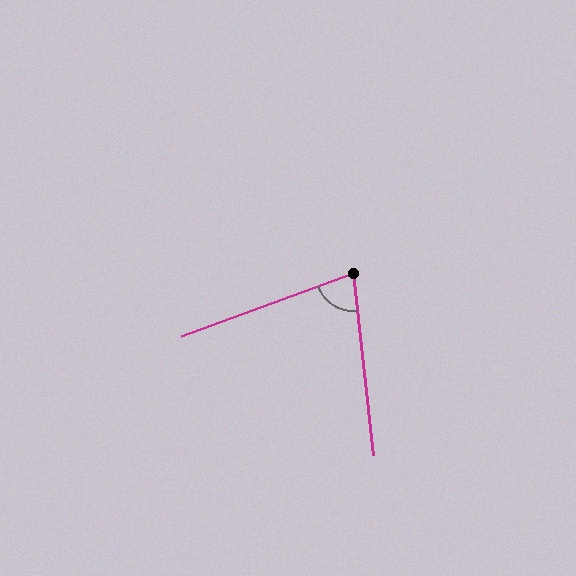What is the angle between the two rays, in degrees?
Approximately 76 degrees.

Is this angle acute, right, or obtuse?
It is acute.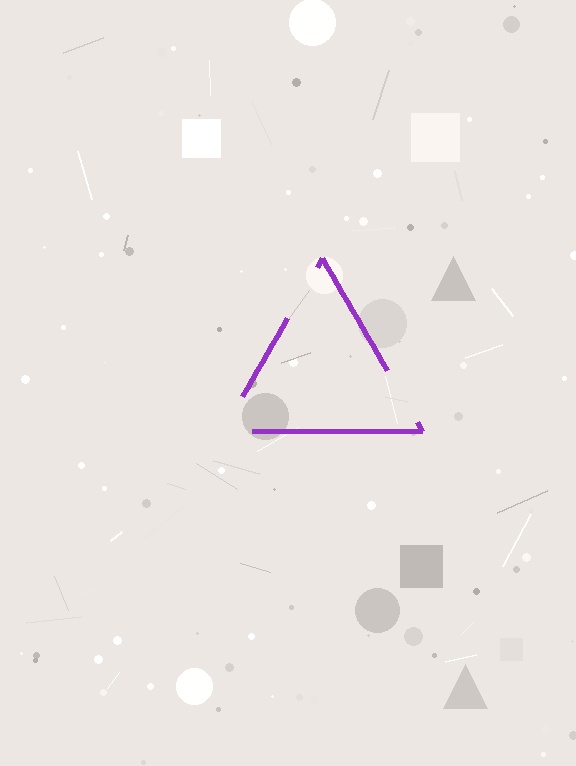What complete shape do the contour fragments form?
The contour fragments form a triangle.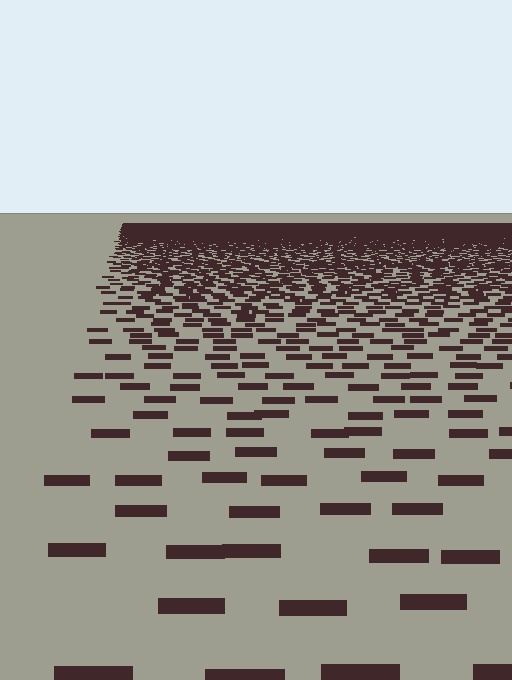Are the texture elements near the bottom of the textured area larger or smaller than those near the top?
Larger. Near the bottom, elements are closer to the viewer and appear at a bigger on-screen size.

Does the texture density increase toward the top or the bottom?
Density increases toward the top.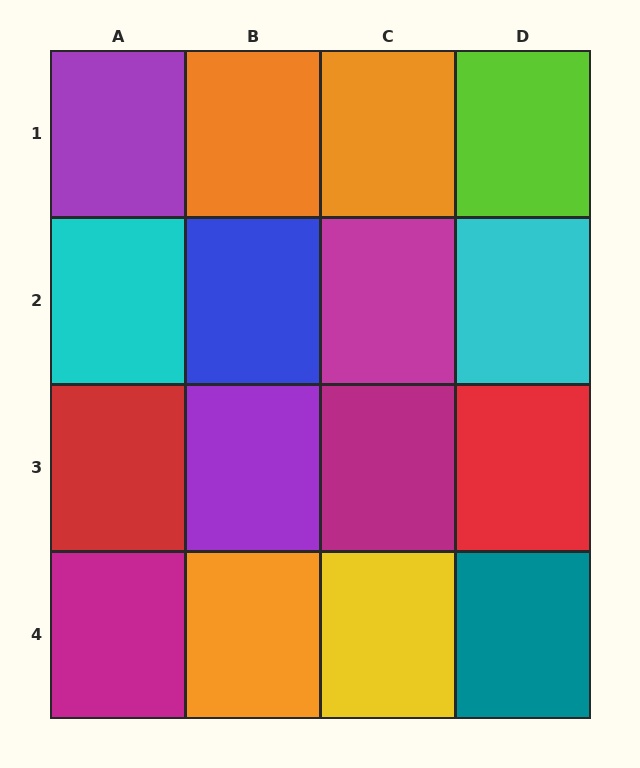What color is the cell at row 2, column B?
Blue.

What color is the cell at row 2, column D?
Cyan.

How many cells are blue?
1 cell is blue.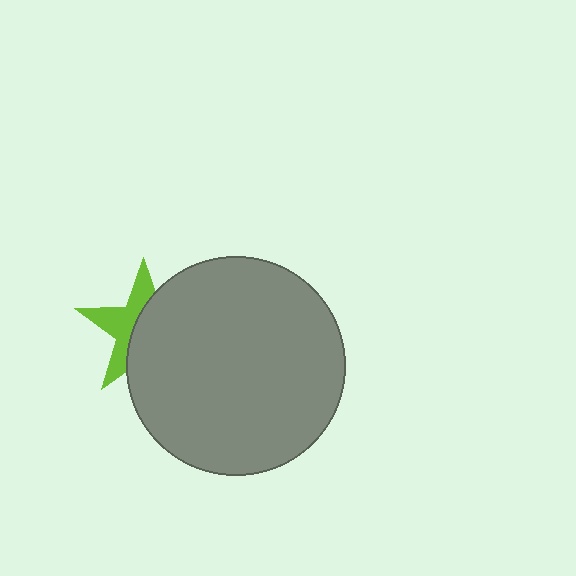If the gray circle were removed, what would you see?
You would see the complete lime star.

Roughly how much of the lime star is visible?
A small part of it is visible (roughly 43%).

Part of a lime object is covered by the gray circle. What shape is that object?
It is a star.